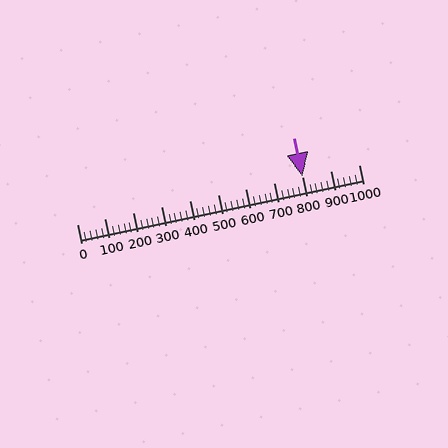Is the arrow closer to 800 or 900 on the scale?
The arrow is closer to 800.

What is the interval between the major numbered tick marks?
The major tick marks are spaced 100 units apart.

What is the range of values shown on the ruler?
The ruler shows values from 0 to 1000.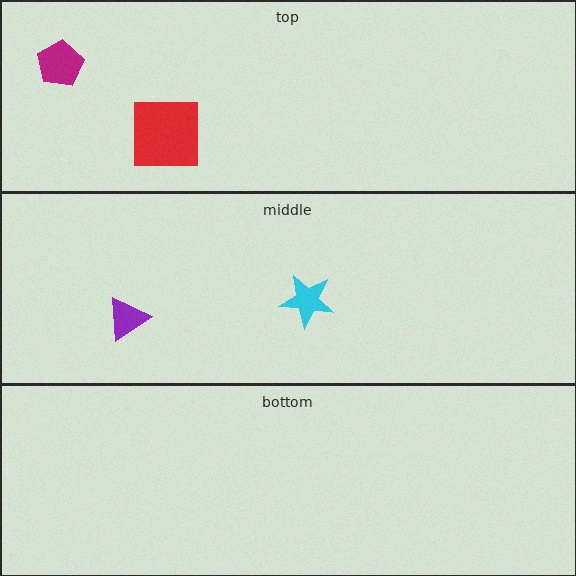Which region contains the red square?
The top region.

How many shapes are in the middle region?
2.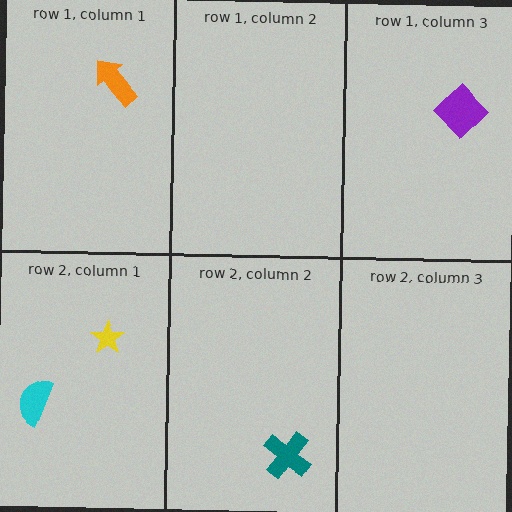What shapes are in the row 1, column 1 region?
The orange arrow.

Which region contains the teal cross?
The row 2, column 2 region.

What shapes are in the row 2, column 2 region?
The teal cross.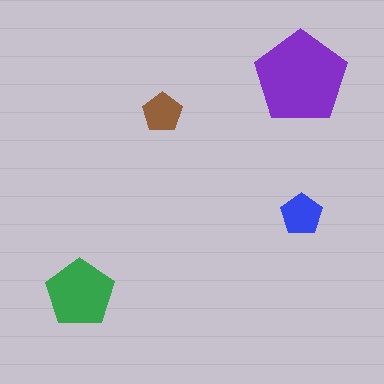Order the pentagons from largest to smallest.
the purple one, the green one, the blue one, the brown one.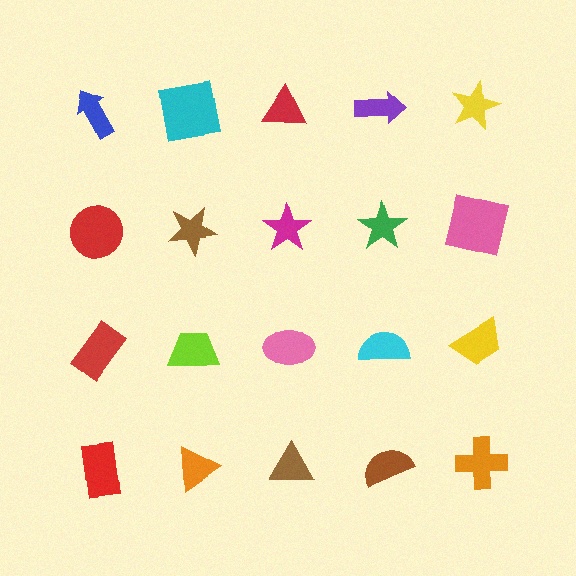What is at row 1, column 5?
A yellow star.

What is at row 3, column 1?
A red rectangle.